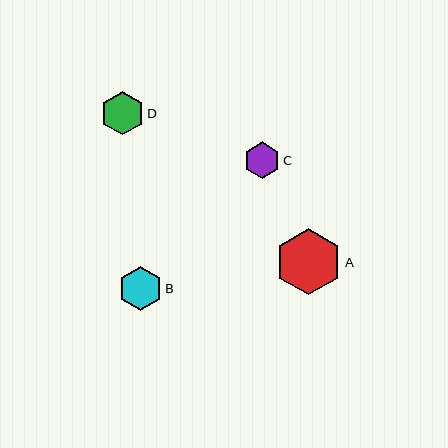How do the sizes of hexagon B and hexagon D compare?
Hexagon B and hexagon D are approximately the same size.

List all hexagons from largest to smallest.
From largest to smallest: A, B, D, C.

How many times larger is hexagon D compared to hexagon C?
Hexagon D is approximately 1.2 times the size of hexagon C.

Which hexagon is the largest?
Hexagon A is the largest with a size of approximately 66 pixels.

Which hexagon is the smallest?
Hexagon C is the smallest with a size of approximately 36 pixels.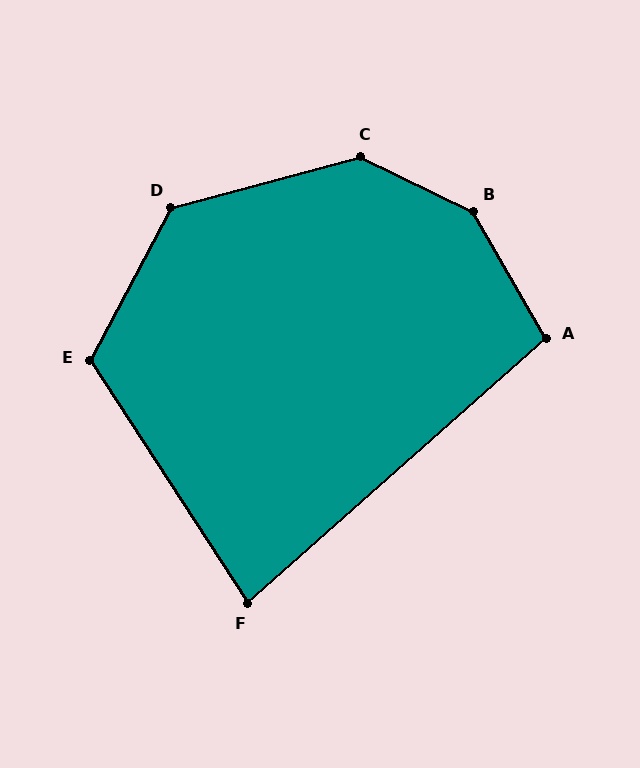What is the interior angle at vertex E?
Approximately 119 degrees (obtuse).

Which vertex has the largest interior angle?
B, at approximately 146 degrees.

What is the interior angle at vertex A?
Approximately 102 degrees (obtuse).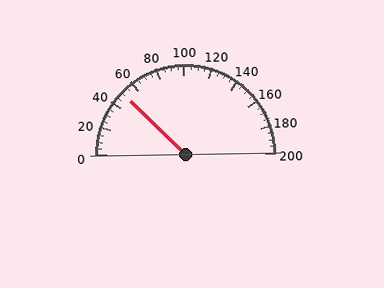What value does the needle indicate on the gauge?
The needle indicates approximately 50.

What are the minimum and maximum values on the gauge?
The gauge ranges from 0 to 200.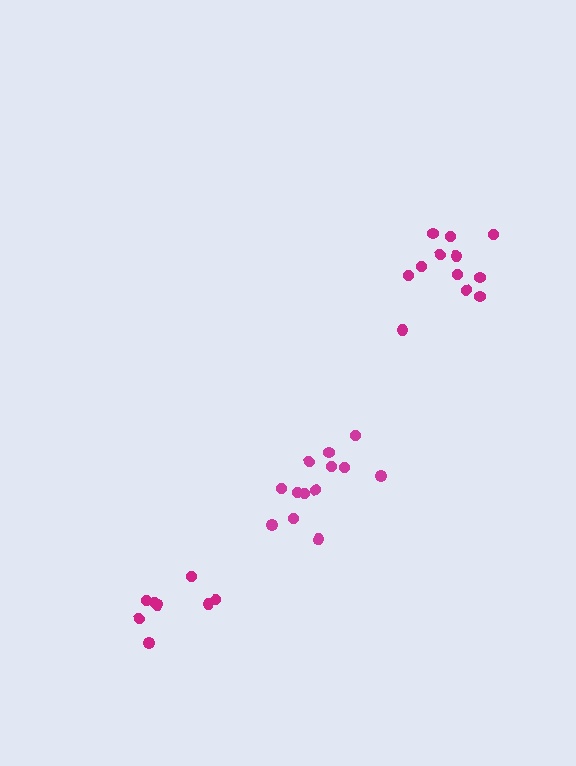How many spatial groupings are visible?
There are 3 spatial groupings.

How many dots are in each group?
Group 1: 8 dots, Group 2: 13 dots, Group 3: 12 dots (33 total).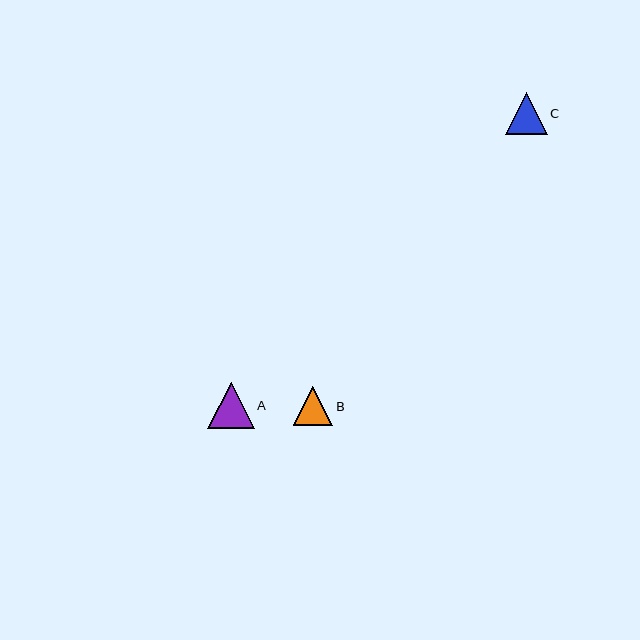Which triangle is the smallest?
Triangle B is the smallest with a size of approximately 39 pixels.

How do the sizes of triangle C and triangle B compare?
Triangle C and triangle B are approximately the same size.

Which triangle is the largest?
Triangle A is the largest with a size of approximately 46 pixels.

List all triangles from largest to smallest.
From largest to smallest: A, C, B.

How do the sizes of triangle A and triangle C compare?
Triangle A and triangle C are approximately the same size.